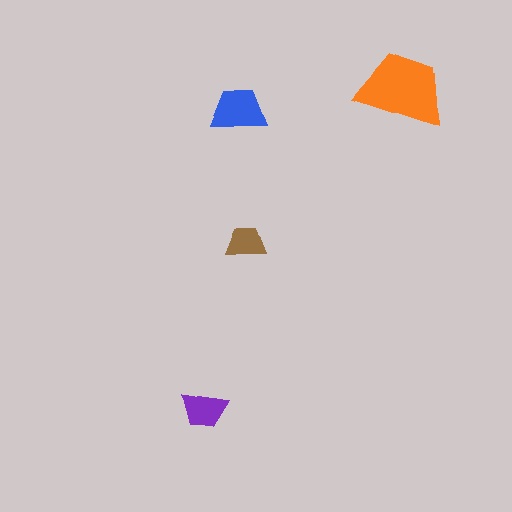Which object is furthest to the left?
The purple trapezoid is leftmost.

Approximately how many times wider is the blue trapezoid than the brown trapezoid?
About 1.5 times wider.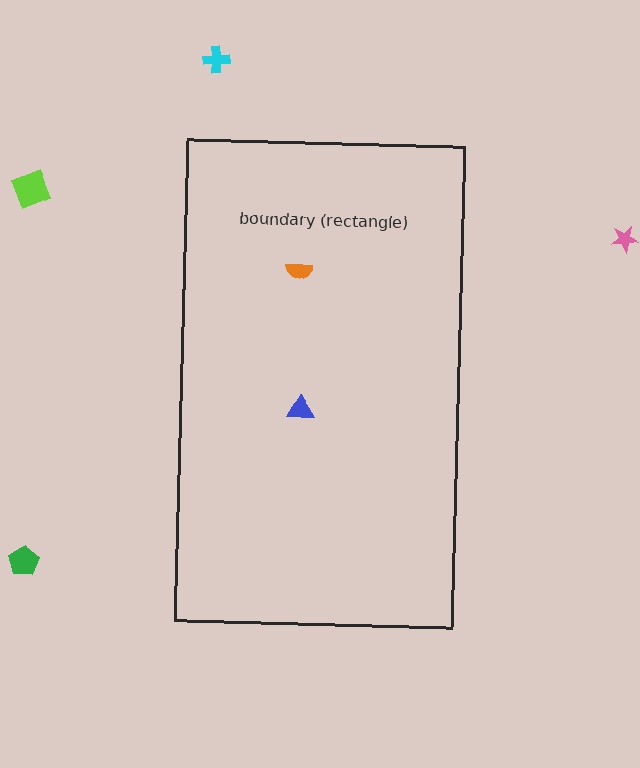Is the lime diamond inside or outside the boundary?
Outside.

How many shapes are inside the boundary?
2 inside, 4 outside.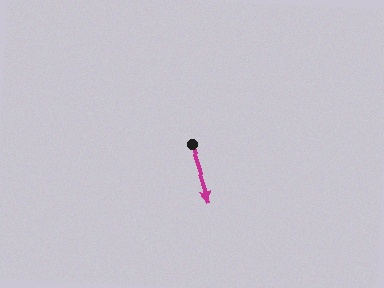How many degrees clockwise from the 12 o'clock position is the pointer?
Approximately 162 degrees.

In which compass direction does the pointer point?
South.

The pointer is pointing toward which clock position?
Roughly 5 o'clock.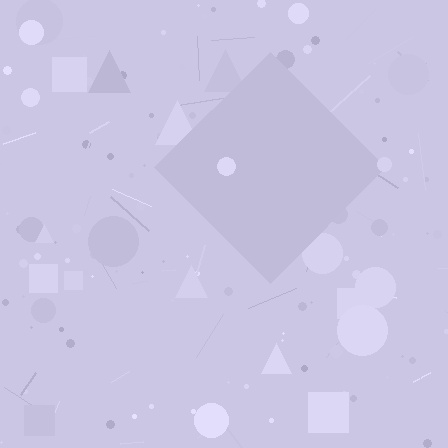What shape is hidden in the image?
A diamond is hidden in the image.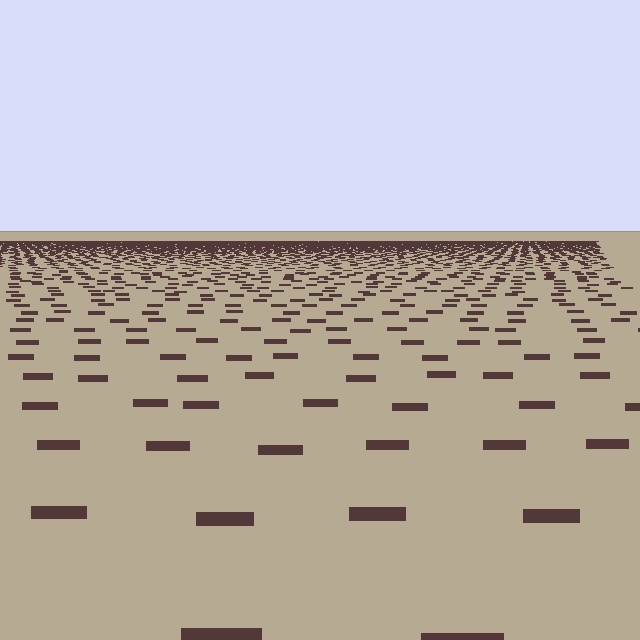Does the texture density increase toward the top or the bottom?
Density increases toward the top.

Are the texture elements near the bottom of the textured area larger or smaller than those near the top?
Larger. Near the bottom, elements are closer to the viewer and appear at a bigger on-screen size.